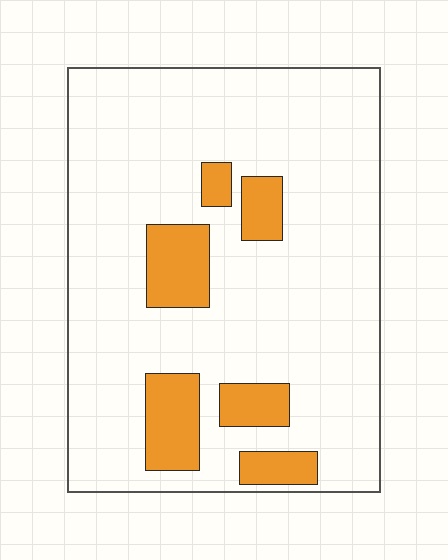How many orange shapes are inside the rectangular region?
6.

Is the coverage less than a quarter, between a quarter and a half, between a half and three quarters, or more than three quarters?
Less than a quarter.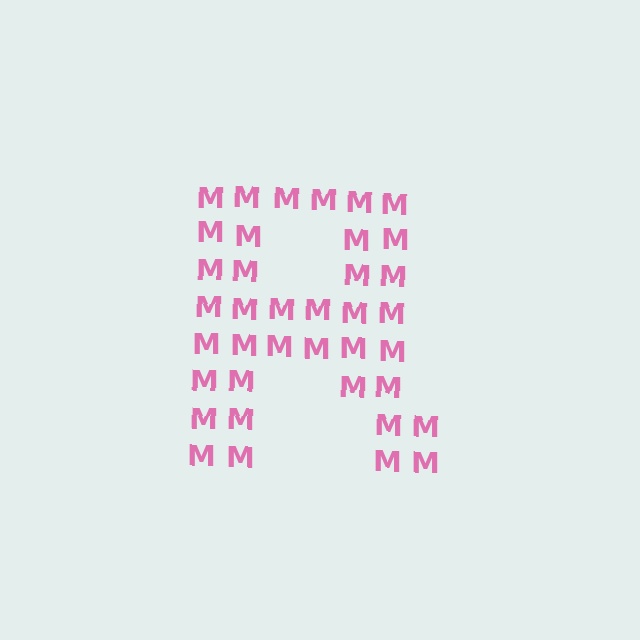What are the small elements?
The small elements are letter M's.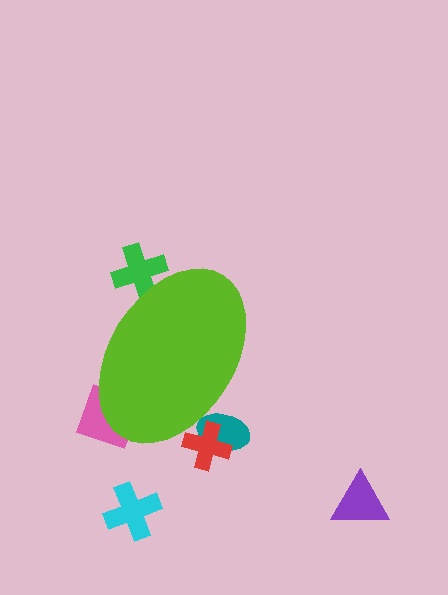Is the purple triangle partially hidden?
No, the purple triangle is fully visible.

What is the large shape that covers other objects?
A lime ellipse.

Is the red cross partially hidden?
Yes, the red cross is partially hidden behind the lime ellipse.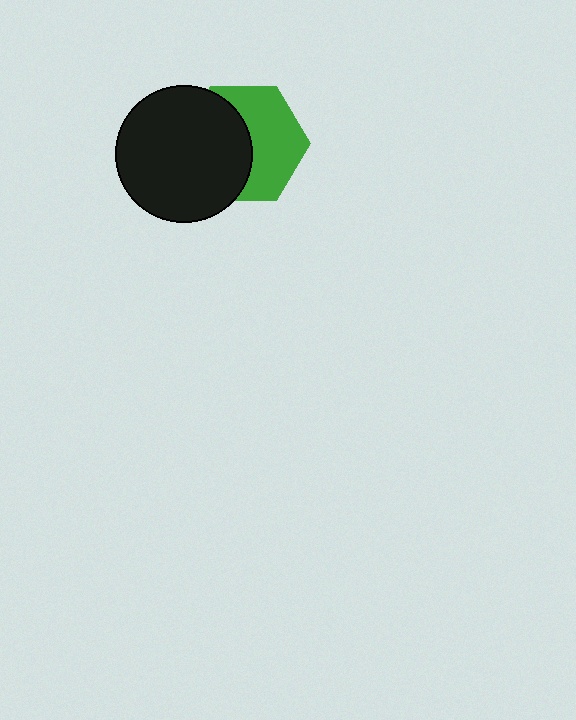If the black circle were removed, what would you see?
You would see the complete green hexagon.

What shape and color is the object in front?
The object in front is a black circle.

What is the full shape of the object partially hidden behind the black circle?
The partially hidden object is a green hexagon.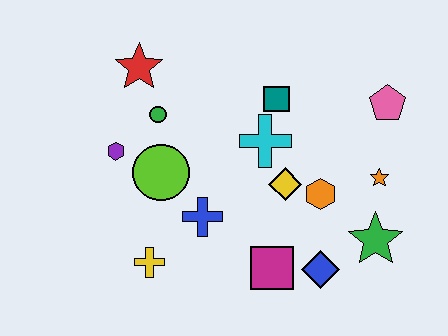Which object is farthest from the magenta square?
The red star is farthest from the magenta square.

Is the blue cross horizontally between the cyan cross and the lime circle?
Yes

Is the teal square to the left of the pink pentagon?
Yes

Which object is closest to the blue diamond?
The magenta square is closest to the blue diamond.